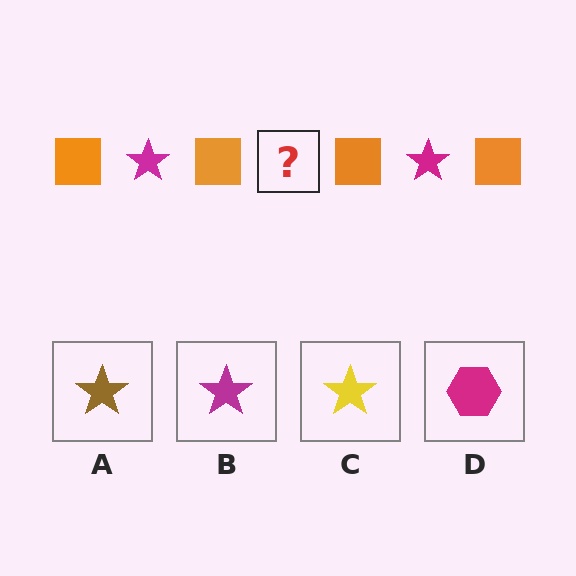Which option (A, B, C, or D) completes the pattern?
B.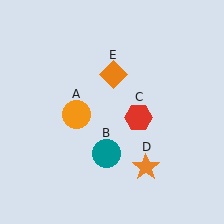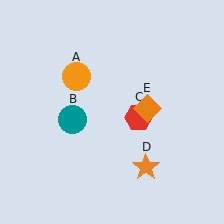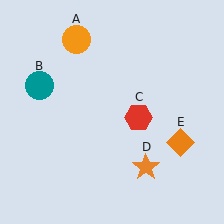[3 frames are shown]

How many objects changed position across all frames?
3 objects changed position: orange circle (object A), teal circle (object B), orange diamond (object E).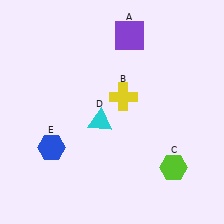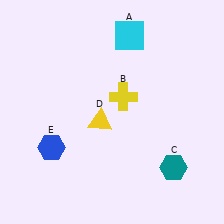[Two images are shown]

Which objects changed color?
A changed from purple to cyan. C changed from lime to teal. D changed from cyan to yellow.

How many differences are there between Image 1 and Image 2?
There are 3 differences between the two images.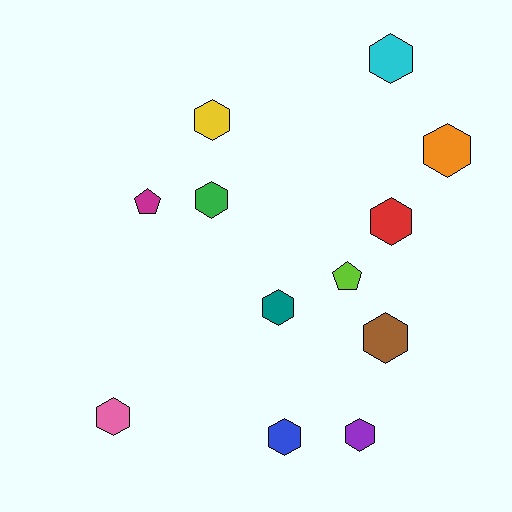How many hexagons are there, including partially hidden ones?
There are 10 hexagons.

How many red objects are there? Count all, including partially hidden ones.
There is 1 red object.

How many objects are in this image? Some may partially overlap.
There are 12 objects.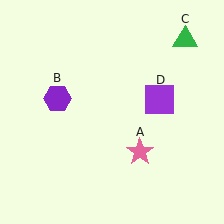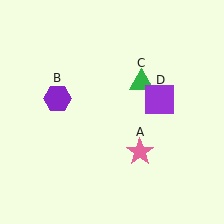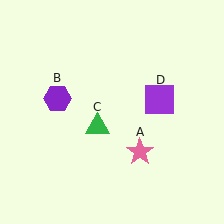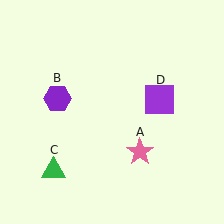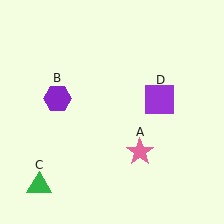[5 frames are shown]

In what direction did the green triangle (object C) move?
The green triangle (object C) moved down and to the left.